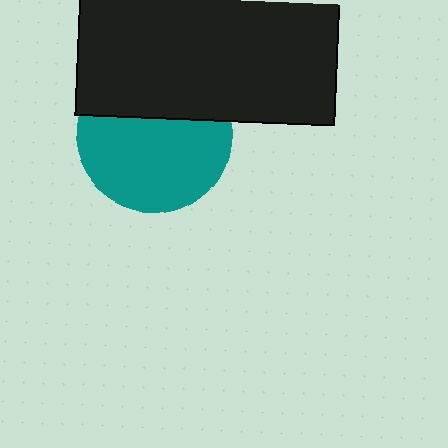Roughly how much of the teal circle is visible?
About half of it is visible (roughly 63%).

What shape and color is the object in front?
The object in front is a black rectangle.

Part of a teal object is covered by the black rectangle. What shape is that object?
It is a circle.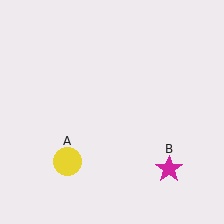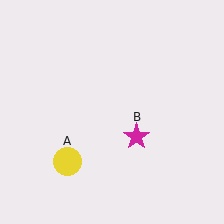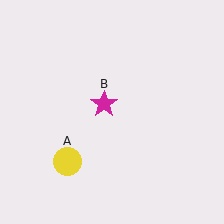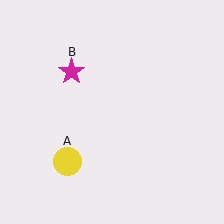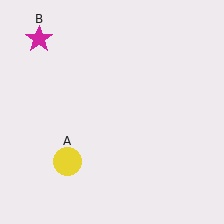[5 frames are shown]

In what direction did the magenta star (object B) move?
The magenta star (object B) moved up and to the left.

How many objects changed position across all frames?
1 object changed position: magenta star (object B).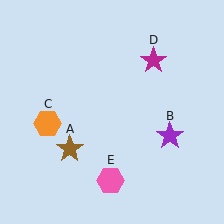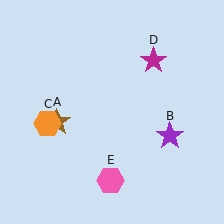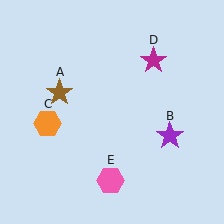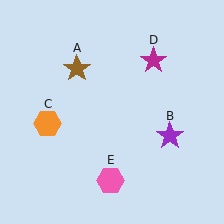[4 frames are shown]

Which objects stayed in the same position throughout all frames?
Purple star (object B) and orange hexagon (object C) and magenta star (object D) and pink hexagon (object E) remained stationary.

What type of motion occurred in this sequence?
The brown star (object A) rotated clockwise around the center of the scene.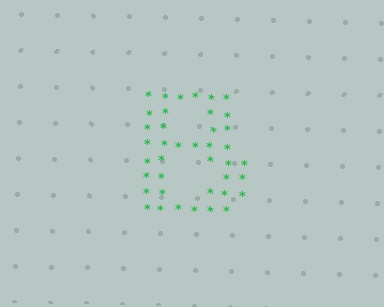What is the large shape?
The large shape is the letter B.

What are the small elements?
The small elements are asterisks.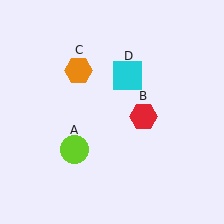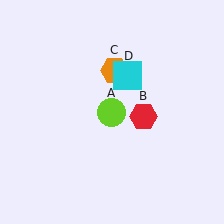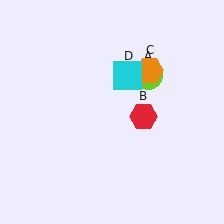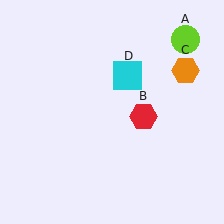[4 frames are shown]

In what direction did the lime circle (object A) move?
The lime circle (object A) moved up and to the right.